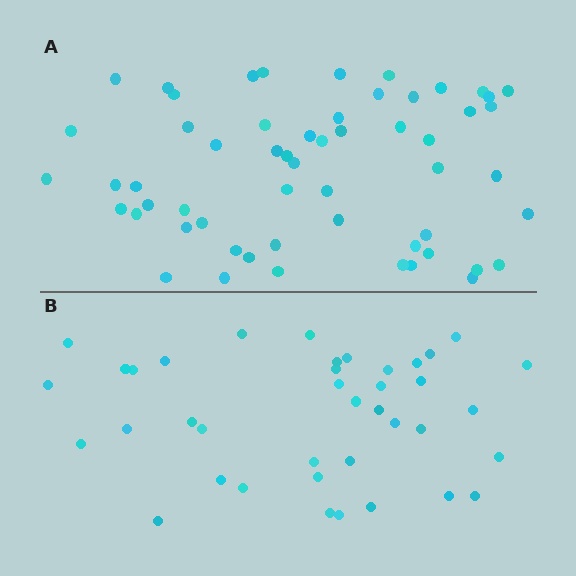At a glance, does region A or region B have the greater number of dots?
Region A (the top region) has more dots.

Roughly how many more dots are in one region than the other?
Region A has approximately 20 more dots than region B.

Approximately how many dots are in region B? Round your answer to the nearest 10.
About 40 dots. (The exact count is 39, which rounds to 40.)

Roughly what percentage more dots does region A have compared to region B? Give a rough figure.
About 45% more.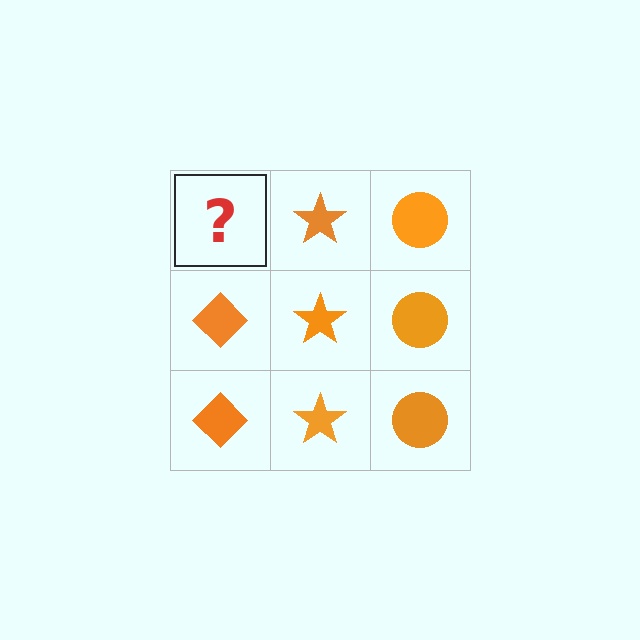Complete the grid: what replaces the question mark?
The question mark should be replaced with an orange diamond.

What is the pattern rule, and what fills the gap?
The rule is that each column has a consistent shape. The gap should be filled with an orange diamond.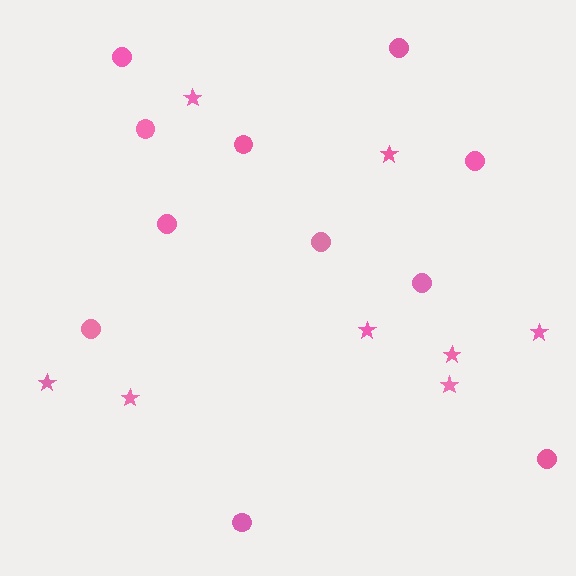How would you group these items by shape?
There are 2 groups: one group of circles (11) and one group of stars (8).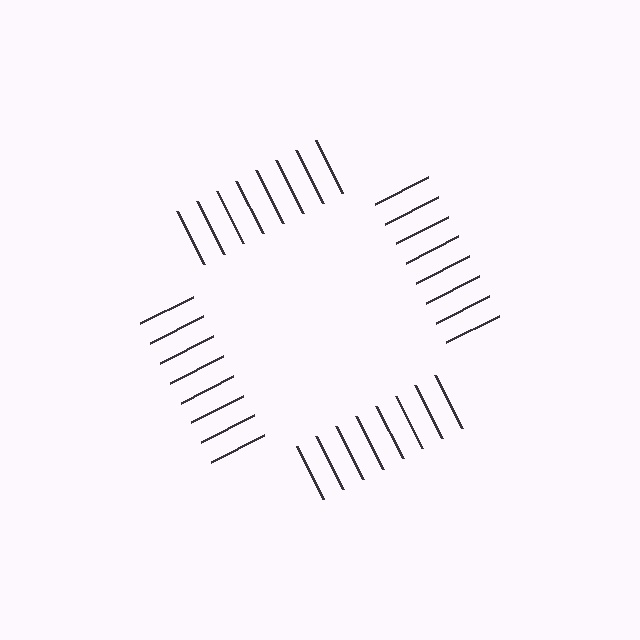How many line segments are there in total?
32 — 8 along each of the 4 edges.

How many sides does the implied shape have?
4 sides — the line-ends trace a square.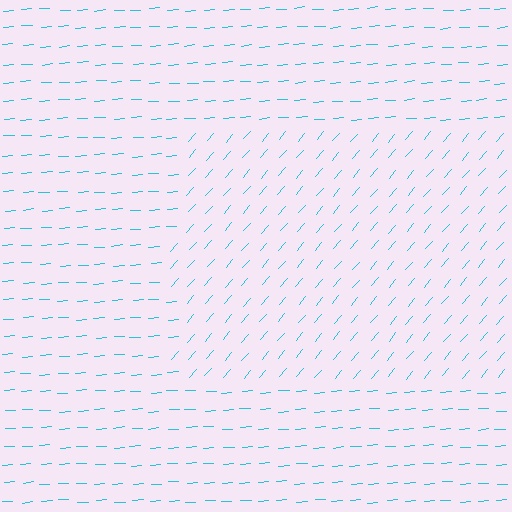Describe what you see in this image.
The image is filled with small cyan line segments. A rectangle region in the image has lines oriented differently from the surrounding lines, creating a visible texture boundary.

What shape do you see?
I see a rectangle.